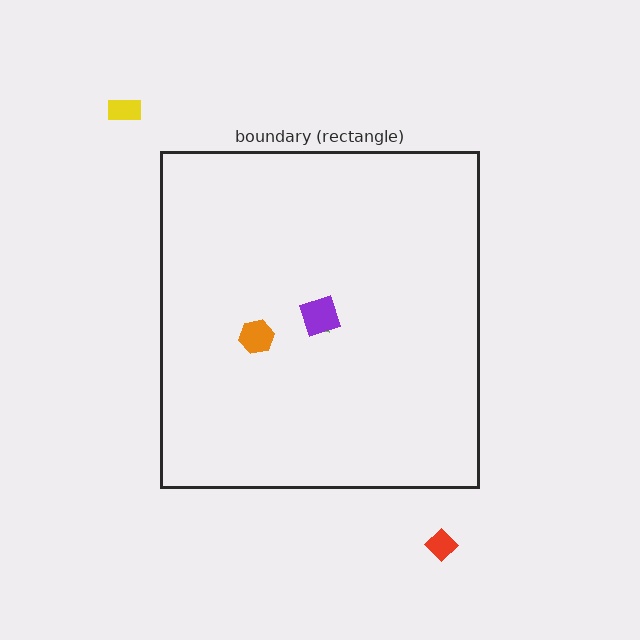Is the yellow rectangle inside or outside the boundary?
Outside.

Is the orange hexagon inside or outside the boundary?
Inside.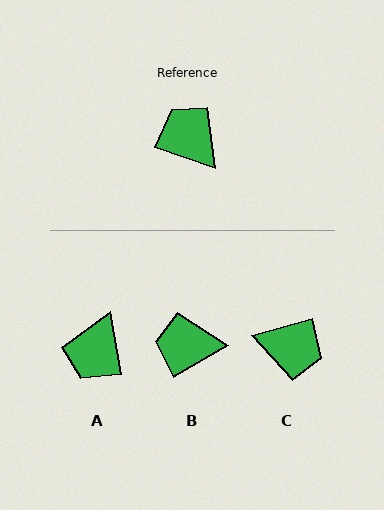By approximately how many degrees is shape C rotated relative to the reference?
Approximately 145 degrees clockwise.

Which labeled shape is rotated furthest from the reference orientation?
C, about 145 degrees away.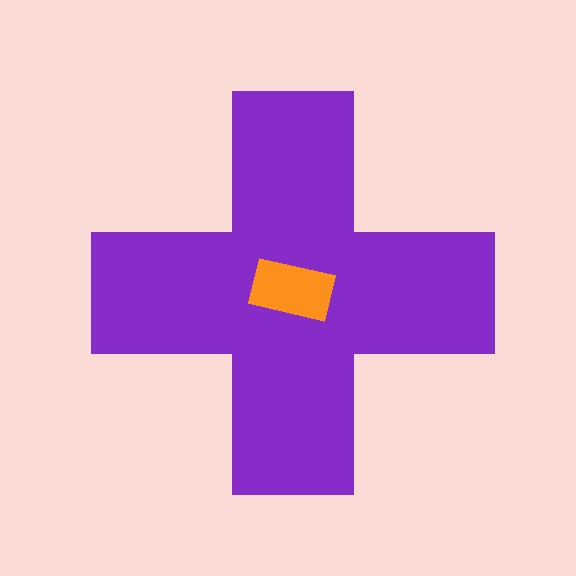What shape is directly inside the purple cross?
The orange rectangle.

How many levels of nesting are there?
2.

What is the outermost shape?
The purple cross.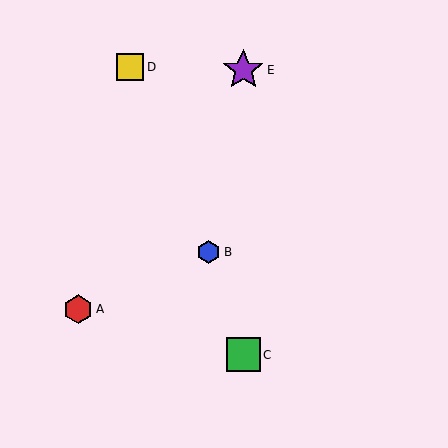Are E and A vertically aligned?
No, E is at x≈243 and A is at x≈78.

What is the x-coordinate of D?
Object D is at x≈130.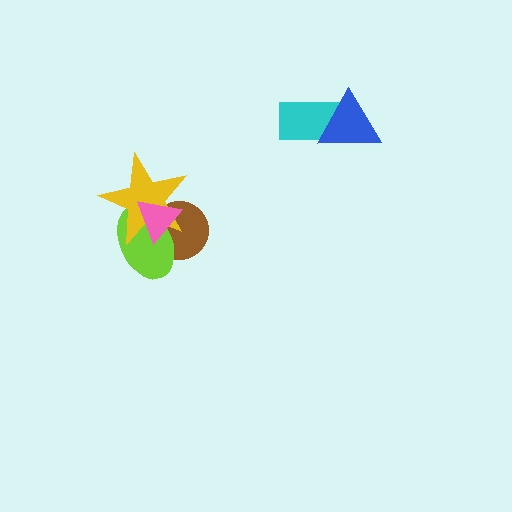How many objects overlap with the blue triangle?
1 object overlaps with the blue triangle.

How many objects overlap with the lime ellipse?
3 objects overlap with the lime ellipse.